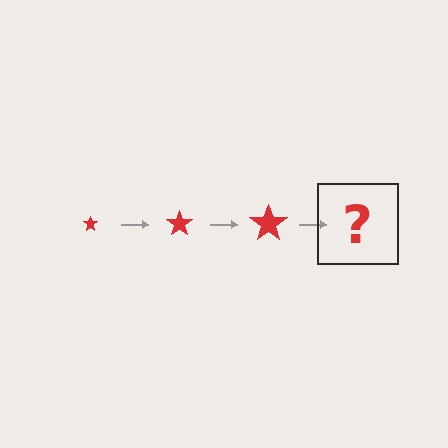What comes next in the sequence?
The next element should be a red star, larger than the previous one.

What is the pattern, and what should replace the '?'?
The pattern is that the star gets progressively larger each step. The '?' should be a red star, larger than the previous one.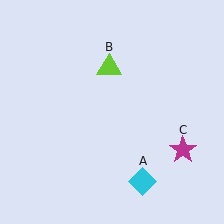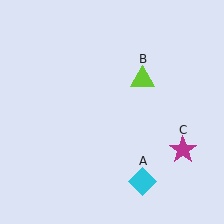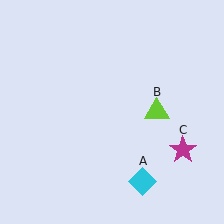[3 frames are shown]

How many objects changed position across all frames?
1 object changed position: lime triangle (object B).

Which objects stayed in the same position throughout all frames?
Cyan diamond (object A) and magenta star (object C) remained stationary.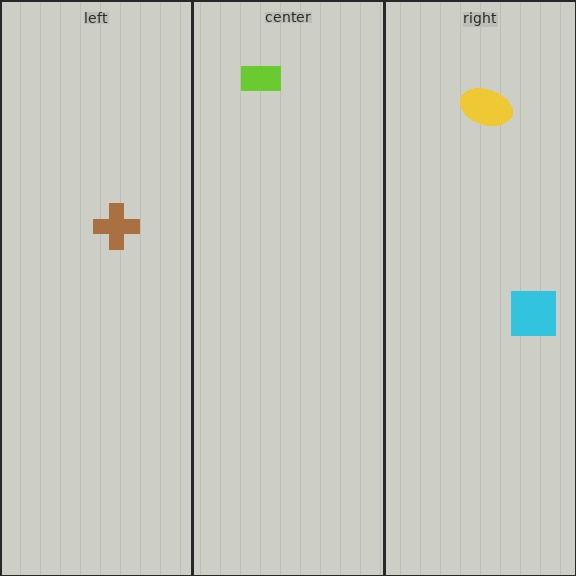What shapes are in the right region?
The yellow ellipse, the cyan square.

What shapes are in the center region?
The lime rectangle.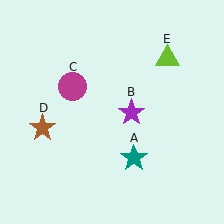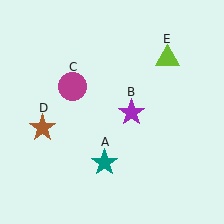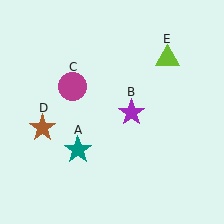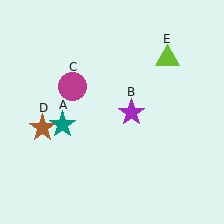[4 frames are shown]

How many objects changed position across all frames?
1 object changed position: teal star (object A).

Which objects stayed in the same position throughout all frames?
Purple star (object B) and magenta circle (object C) and brown star (object D) and lime triangle (object E) remained stationary.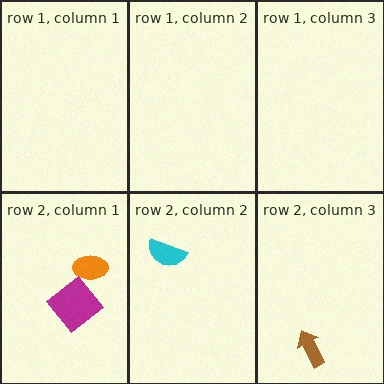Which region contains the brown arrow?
The row 2, column 3 region.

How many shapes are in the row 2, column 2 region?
1.